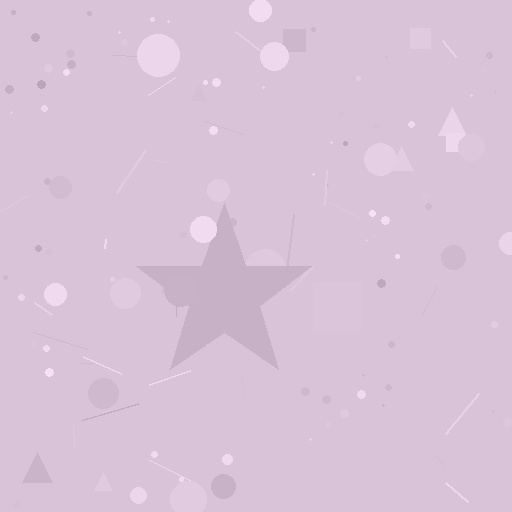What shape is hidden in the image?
A star is hidden in the image.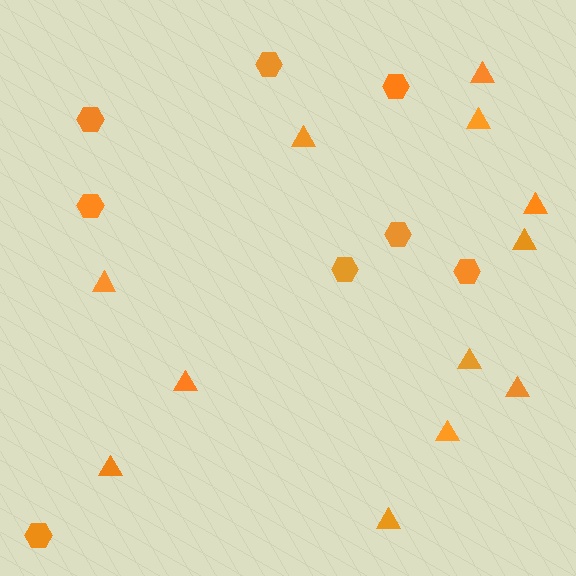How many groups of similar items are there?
There are 2 groups: one group of triangles (12) and one group of hexagons (8).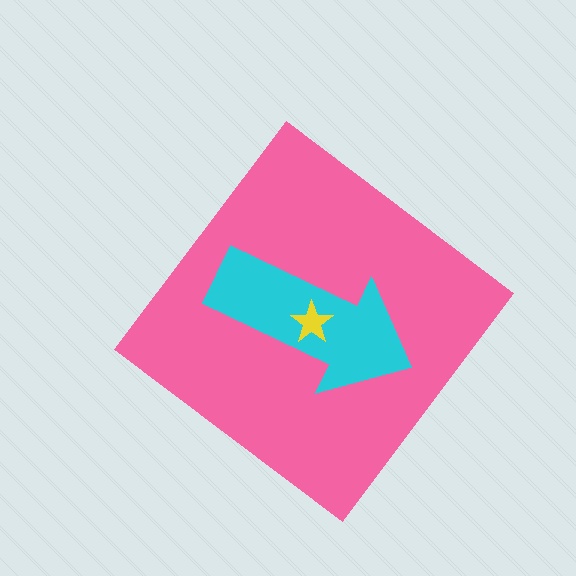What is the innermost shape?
The yellow star.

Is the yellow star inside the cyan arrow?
Yes.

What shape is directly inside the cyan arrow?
The yellow star.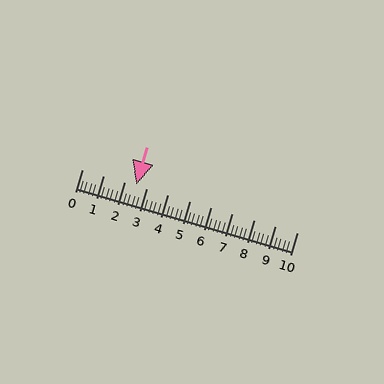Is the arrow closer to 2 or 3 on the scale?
The arrow is closer to 3.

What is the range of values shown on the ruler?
The ruler shows values from 0 to 10.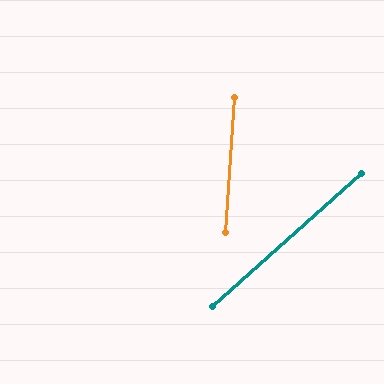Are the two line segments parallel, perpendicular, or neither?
Neither parallel nor perpendicular — they differ by about 44°.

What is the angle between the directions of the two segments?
Approximately 44 degrees.